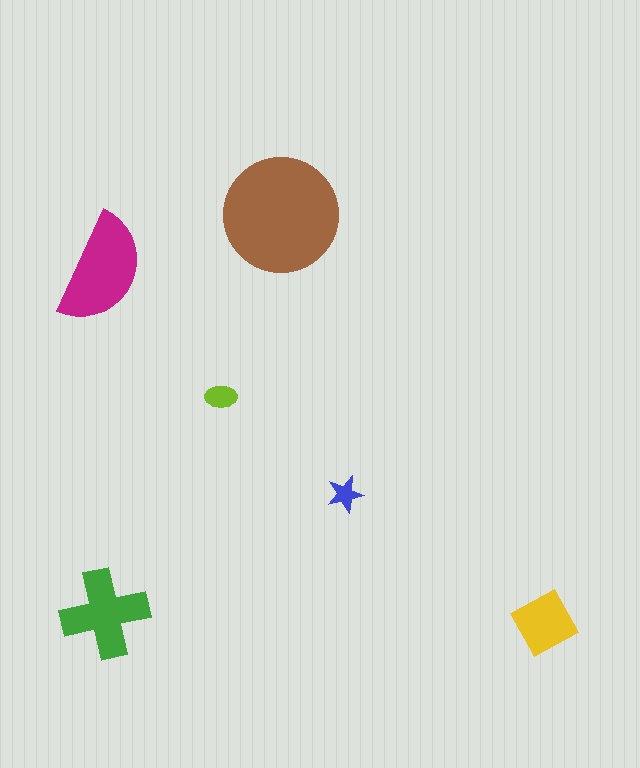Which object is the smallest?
The blue star.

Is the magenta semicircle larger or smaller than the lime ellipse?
Larger.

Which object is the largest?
The brown circle.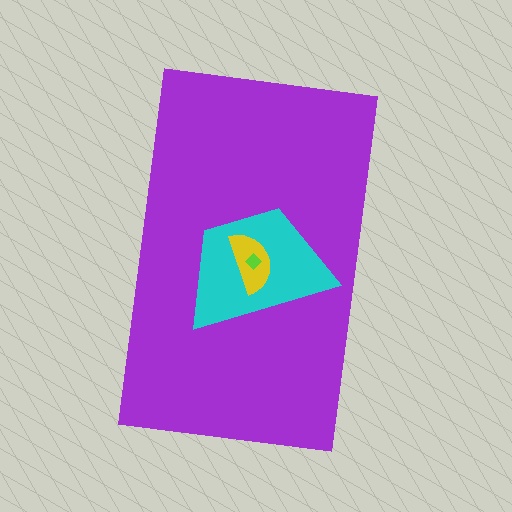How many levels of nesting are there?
4.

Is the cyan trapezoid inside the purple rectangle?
Yes.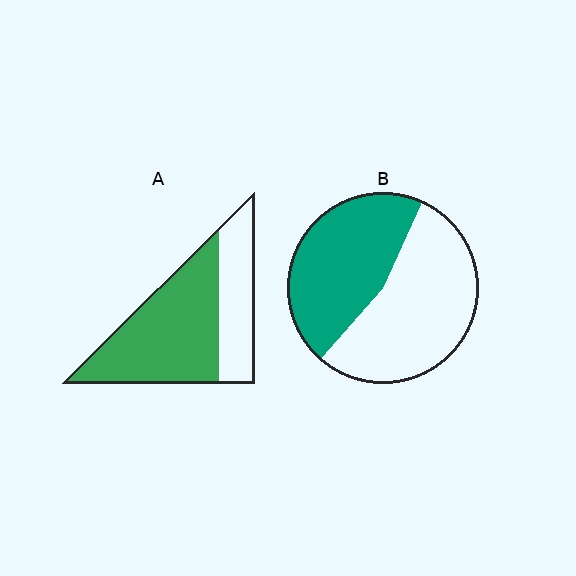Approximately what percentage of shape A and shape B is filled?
A is approximately 65% and B is approximately 45%.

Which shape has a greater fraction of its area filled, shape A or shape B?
Shape A.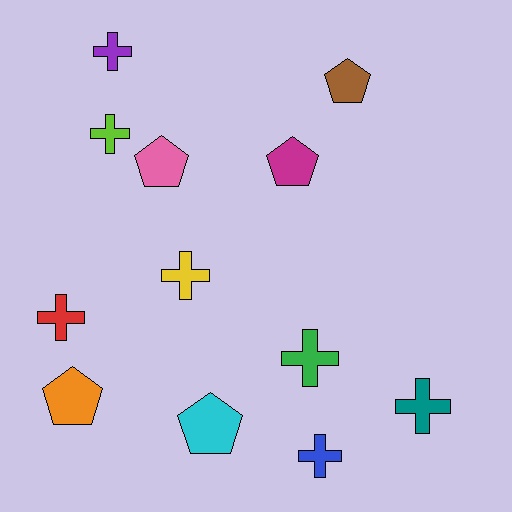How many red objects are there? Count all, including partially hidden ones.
There is 1 red object.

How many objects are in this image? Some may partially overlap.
There are 12 objects.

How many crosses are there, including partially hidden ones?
There are 7 crosses.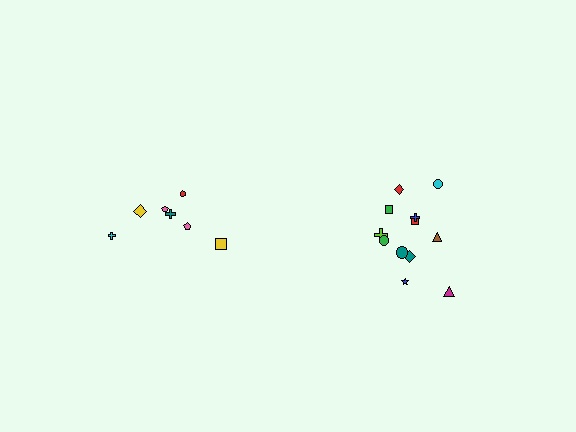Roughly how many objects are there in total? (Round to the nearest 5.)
Roughly 20 objects in total.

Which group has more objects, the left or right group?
The right group.